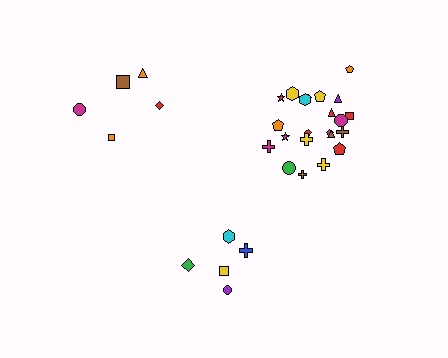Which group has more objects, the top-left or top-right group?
The top-right group.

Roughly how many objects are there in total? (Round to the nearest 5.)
Roughly 30 objects in total.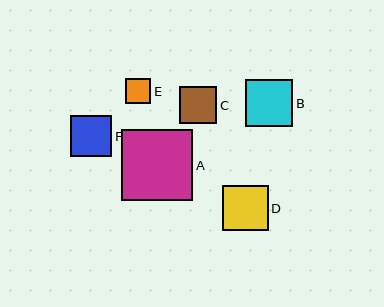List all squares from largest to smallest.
From largest to smallest: A, B, D, F, C, E.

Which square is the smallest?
Square E is the smallest with a size of approximately 25 pixels.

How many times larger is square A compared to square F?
Square A is approximately 1.7 times the size of square F.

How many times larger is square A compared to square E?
Square A is approximately 2.8 times the size of square E.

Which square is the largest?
Square A is the largest with a size of approximately 71 pixels.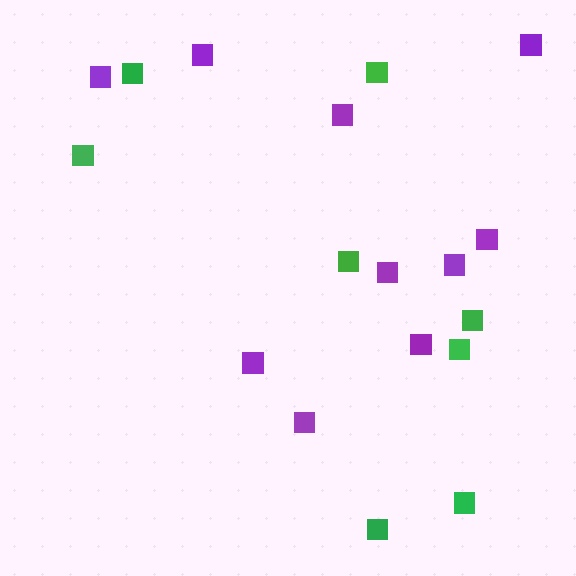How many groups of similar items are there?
There are 2 groups: one group of purple squares (10) and one group of green squares (8).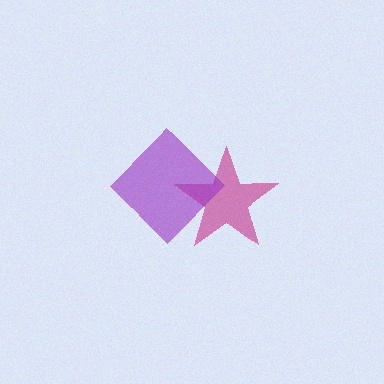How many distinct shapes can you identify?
There are 2 distinct shapes: a magenta star, a purple diamond.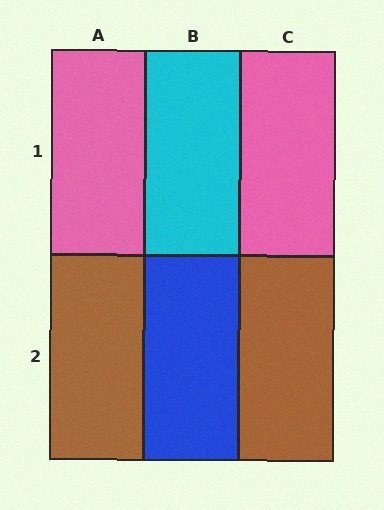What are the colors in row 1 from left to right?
Pink, cyan, pink.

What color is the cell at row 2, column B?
Blue.